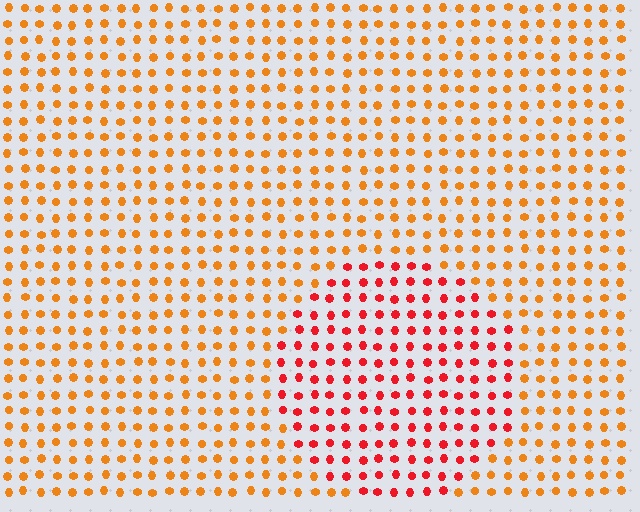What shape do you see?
I see a circle.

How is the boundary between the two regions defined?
The boundary is defined purely by a slight shift in hue (about 35 degrees). Spacing, size, and orientation are identical on both sides.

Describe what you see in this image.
The image is filled with small orange elements in a uniform arrangement. A circle-shaped region is visible where the elements are tinted to a slightly different hue, forming a subtle color boundary.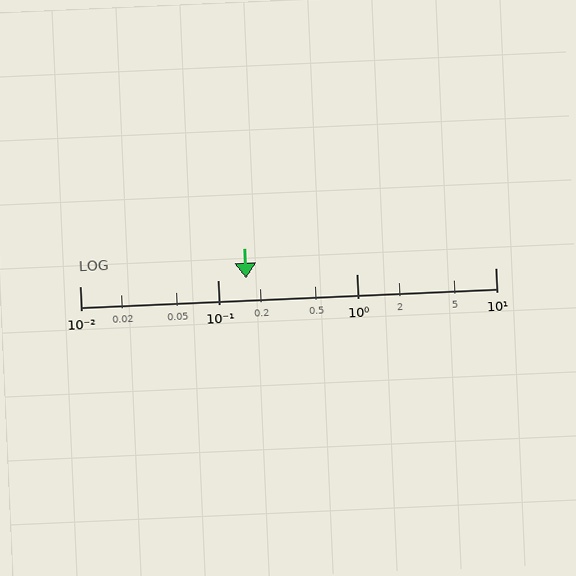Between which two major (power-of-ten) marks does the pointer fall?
The pointer is between 0.1 and 1.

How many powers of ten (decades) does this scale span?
The scale spans 3 decades, from 0.01 to 10.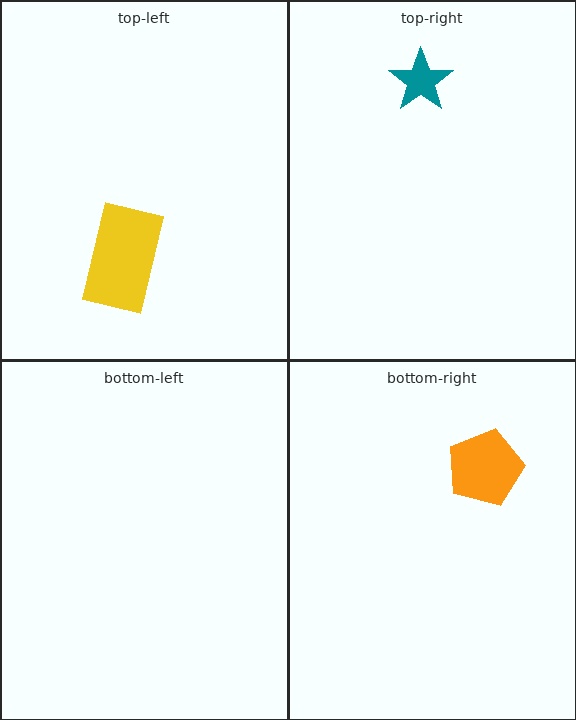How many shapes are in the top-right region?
1.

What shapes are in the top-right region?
The teal star.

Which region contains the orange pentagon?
The bottom-right region.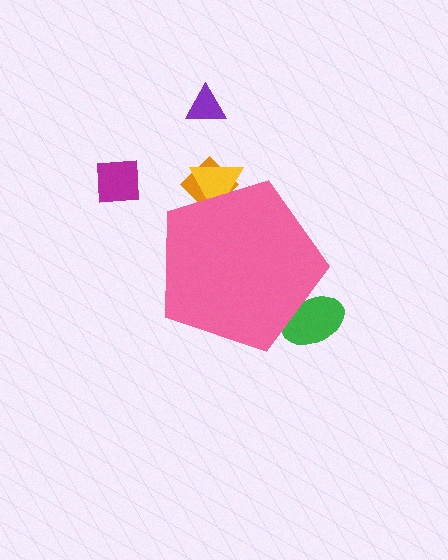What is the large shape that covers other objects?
A pink pentagon.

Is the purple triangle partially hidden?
No, the purple triangle is fully visible.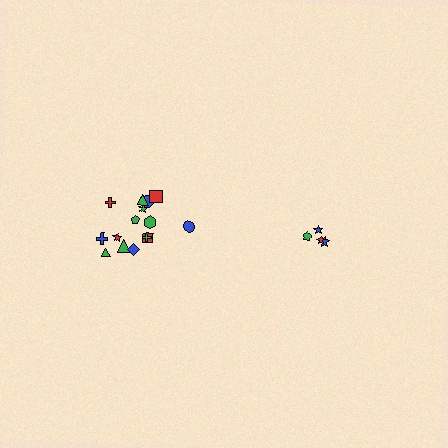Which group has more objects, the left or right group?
The left group.